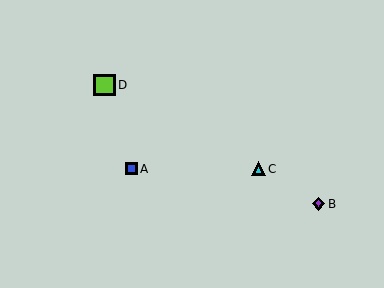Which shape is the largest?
The lime square (labeled D) is the largest.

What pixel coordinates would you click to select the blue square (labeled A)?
Click at (131, 169) to select the blue square A.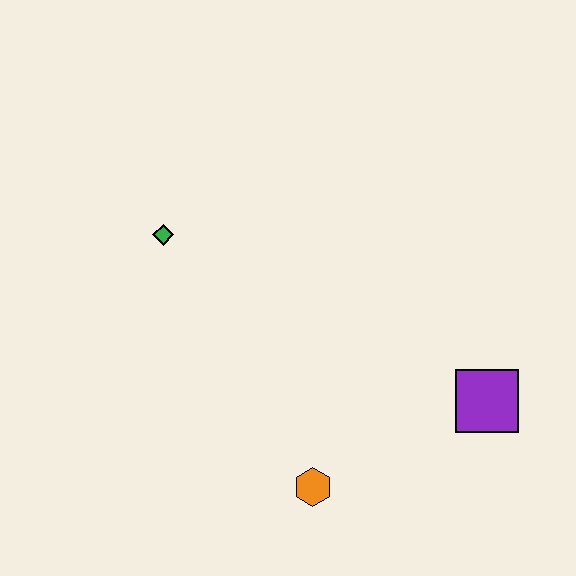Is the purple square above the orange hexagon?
Yes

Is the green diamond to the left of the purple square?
Yes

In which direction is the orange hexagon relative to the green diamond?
The orange hexagon is below the green diamond.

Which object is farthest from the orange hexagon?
The green diamond is farthest from the orange hexagon.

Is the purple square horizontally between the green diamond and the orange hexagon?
No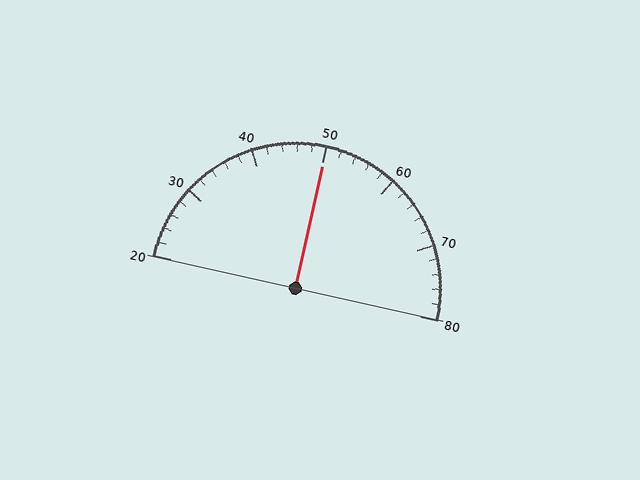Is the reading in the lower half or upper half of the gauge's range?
The reading is in the upper half of the range (20 to 80).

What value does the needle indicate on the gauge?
The needle indicates approximately 50.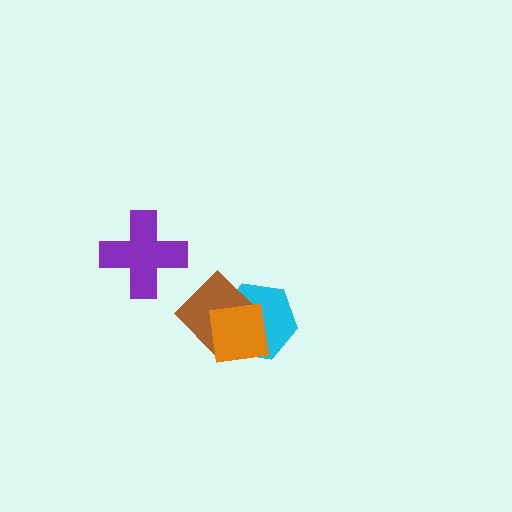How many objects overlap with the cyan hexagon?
2 objects overlap with the cyan hexagon.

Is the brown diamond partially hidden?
Yes, it is partially covered by another shape.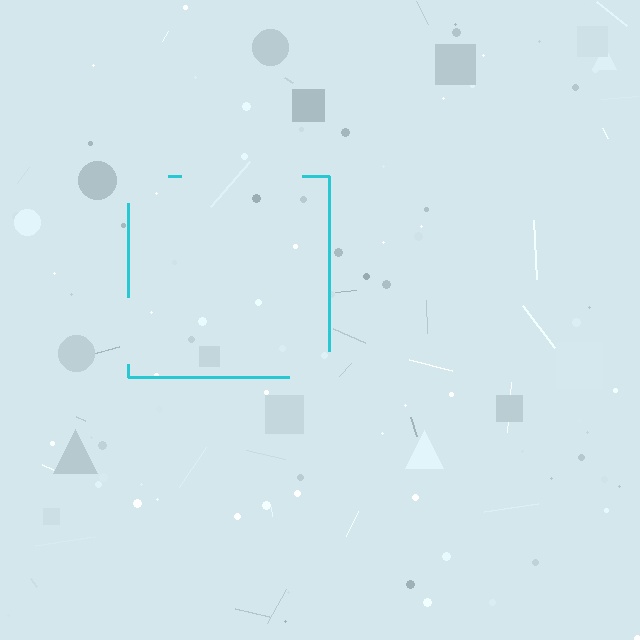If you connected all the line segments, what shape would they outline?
They would outline a square.